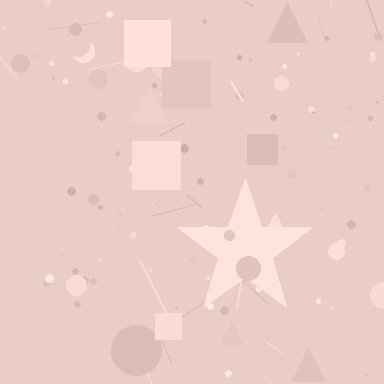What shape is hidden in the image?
A star is hidden in the image.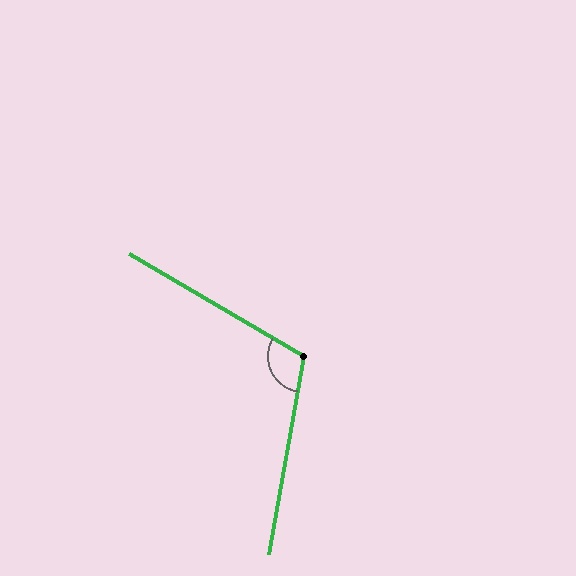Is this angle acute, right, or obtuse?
It is obtuse.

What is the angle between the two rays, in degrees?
Approximately 110 degrees.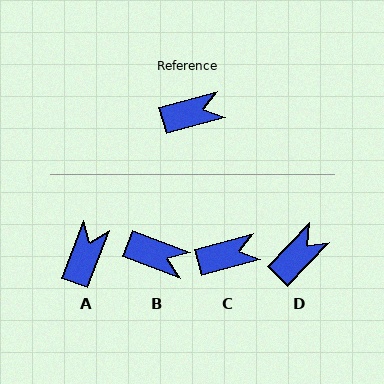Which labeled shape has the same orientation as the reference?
C.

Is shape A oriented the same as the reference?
No, it is off by about 54 degrees.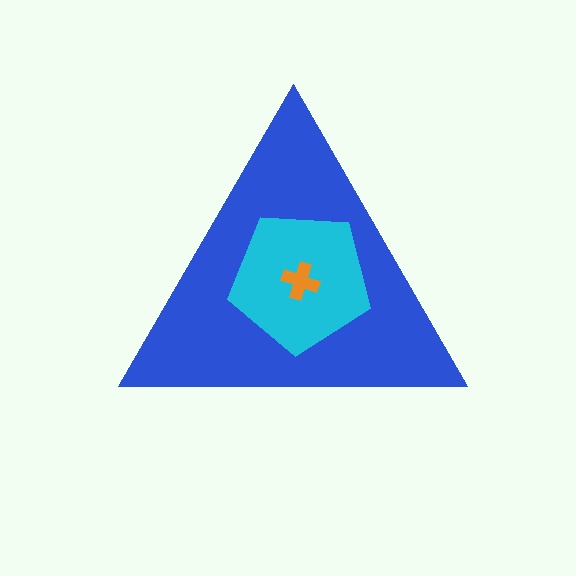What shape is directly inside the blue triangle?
The cyan pentagon.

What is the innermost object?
The orange cross.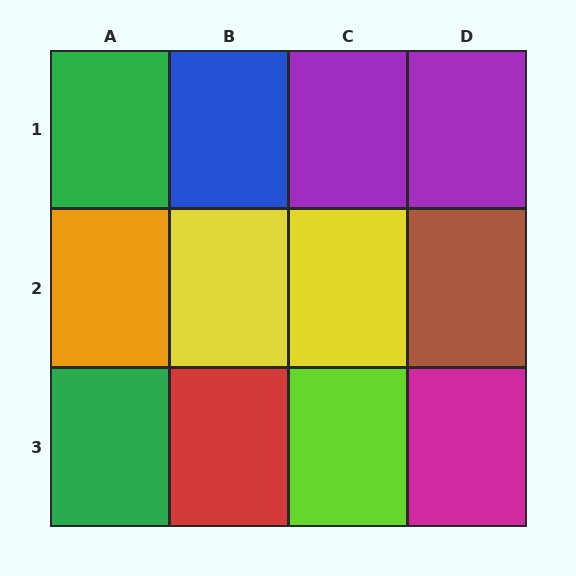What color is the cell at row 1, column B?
Blue.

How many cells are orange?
1 cell is orange.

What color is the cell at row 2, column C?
Yellow.